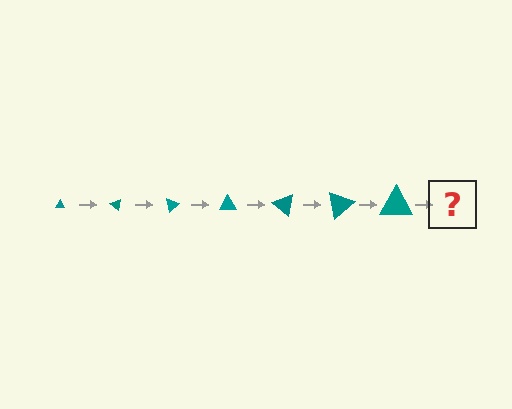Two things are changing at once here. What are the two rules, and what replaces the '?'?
The two rules are that the triangle grows larger each step and it rotates 40 degrees each step. The '?' should be a triangle, larger than the previous one and rotated 280 degrees from the start.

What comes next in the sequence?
The next element should be a triangle, larger than the previous one and rotated 280 degrees from the start.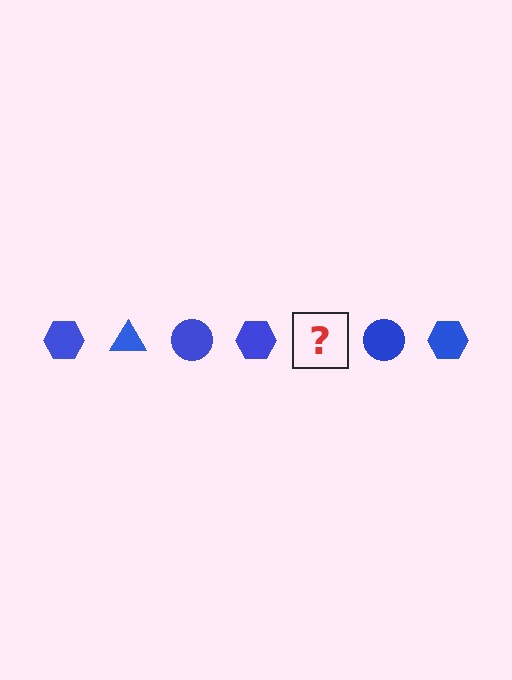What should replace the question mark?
The question mark should be replaced with a blue triangle.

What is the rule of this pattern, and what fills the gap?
The rule is that the pattern cycles through hexagon, triangle, circle shapes in blue. The gap should be filled with a blue triangle.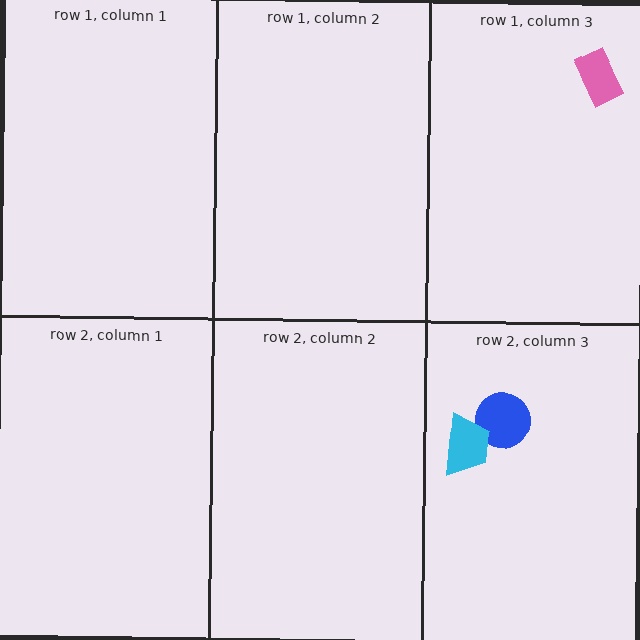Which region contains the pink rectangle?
The row 1, column 3 region.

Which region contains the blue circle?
The row 2, column 3 region.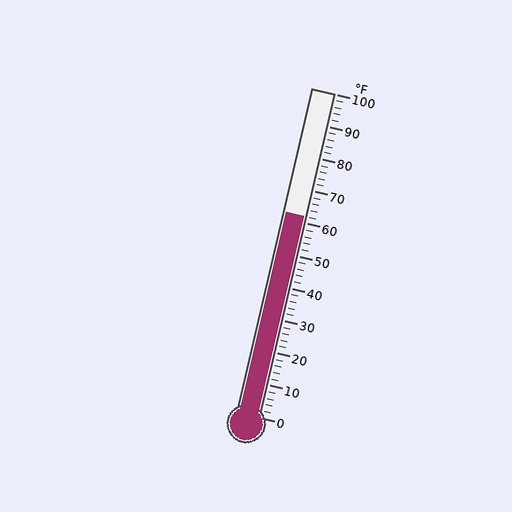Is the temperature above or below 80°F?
The temperature is below 80°F.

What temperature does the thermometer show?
The thermometer shows approximately 62°F.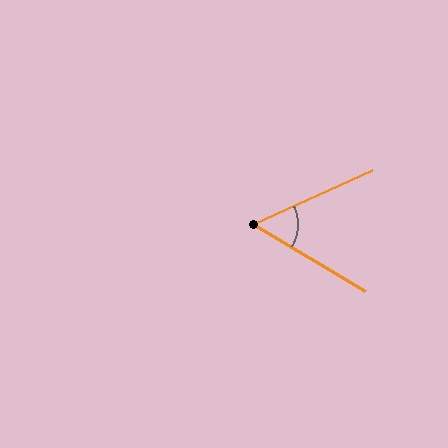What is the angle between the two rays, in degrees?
Approximately 56 degrees.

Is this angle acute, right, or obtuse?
It is acute.